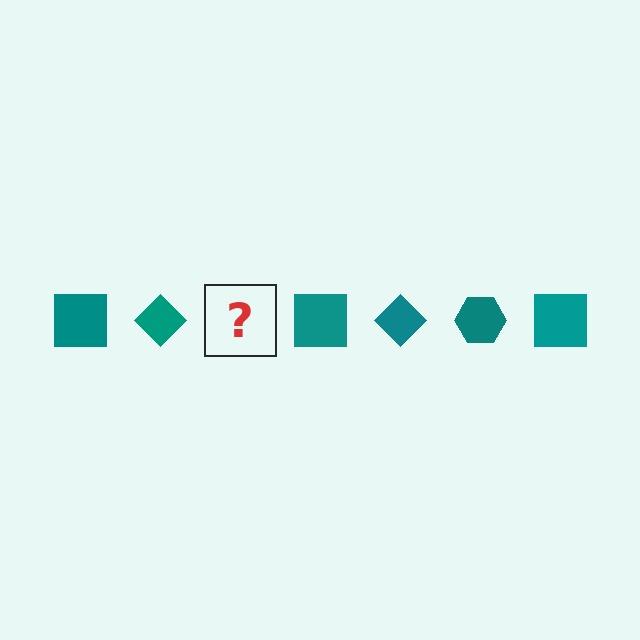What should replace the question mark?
The question mark should be replaced with a teal hexagon.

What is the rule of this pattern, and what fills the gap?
The rule is that the pattern cycles through square, diamond, hexagon shapes in teal. The gap should be filled with a teal hexagon.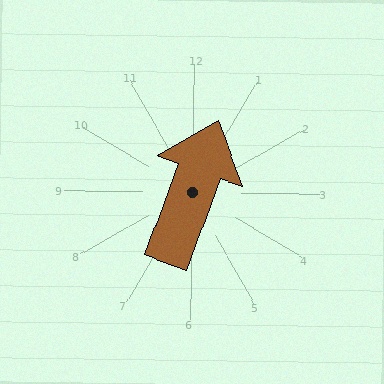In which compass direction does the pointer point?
North.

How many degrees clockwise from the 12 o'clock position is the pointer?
Approximately 20 degrees.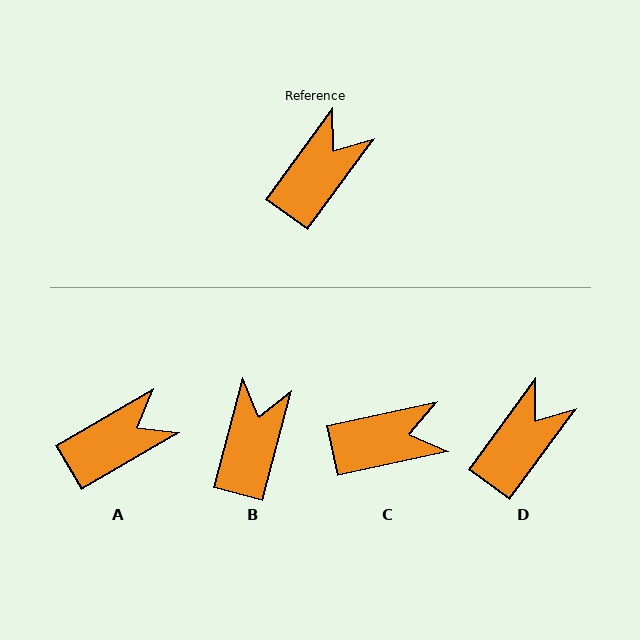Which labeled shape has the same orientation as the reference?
D.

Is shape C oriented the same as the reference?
No, it is off by about 42 degrees.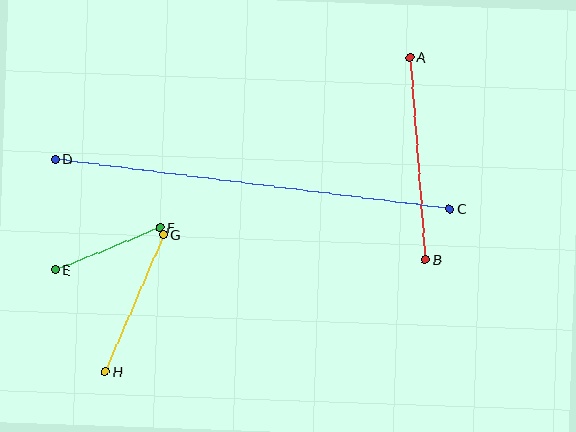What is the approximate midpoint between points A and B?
The midpoint is at approximately (418, 158) pixels.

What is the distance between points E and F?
The distance is approximately 113 pixels.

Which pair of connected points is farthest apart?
Points C and D are farthest apart.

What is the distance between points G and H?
The distance is approximately 149 pixels.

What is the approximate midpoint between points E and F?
The midpoint is at approximately (107, 249) pixels.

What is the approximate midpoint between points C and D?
The midpoint is at approximately (253, 184) pixels.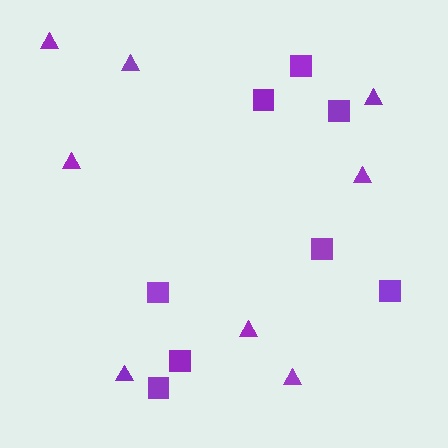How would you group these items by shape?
There are 2 groups: one group of squares (8) and one group of triangles (8).